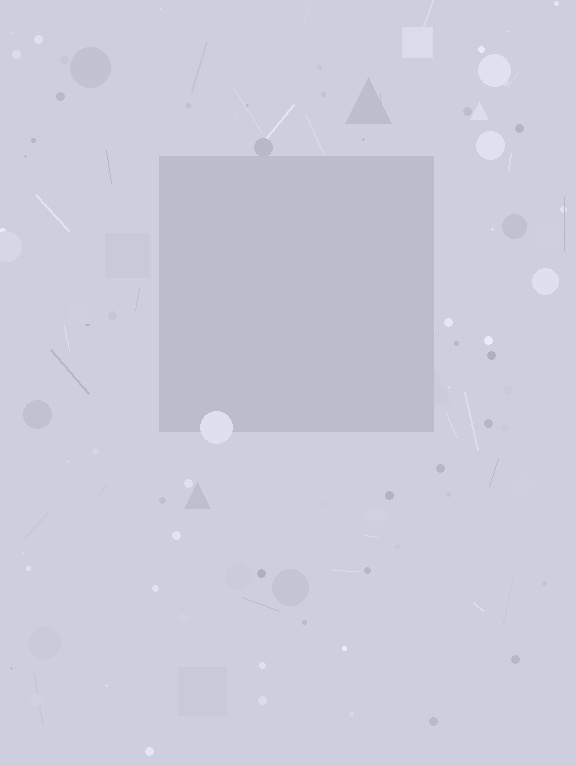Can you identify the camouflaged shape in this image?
The camouflaged shape is a square.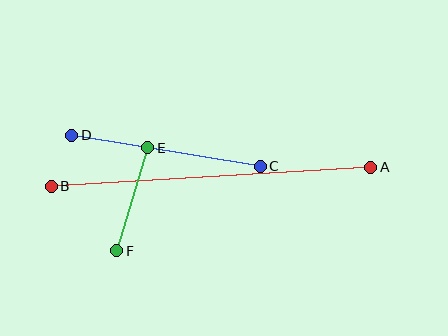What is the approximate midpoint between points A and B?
The midpoint is at approximately (211, 177) pixels.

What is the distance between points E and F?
The distance is approximately 108 pixels.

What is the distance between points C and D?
The distance is approximately 191 pixels.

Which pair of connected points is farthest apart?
Points A and B are farthest apart.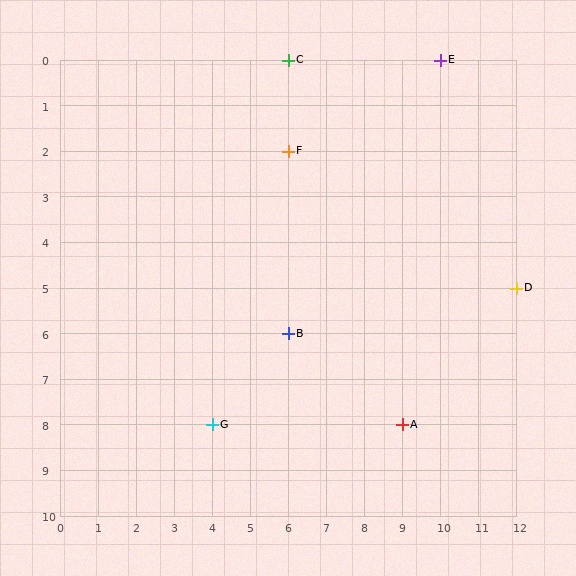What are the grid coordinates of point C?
Point C is at grid coordinates (6, 0).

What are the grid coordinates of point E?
Point E is at grid coordinates (10, 0).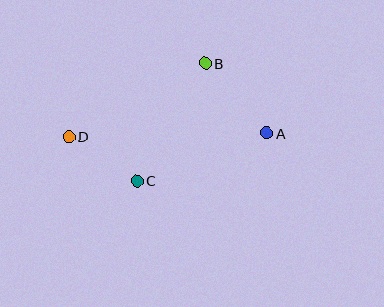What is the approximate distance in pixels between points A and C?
The distance between A and C is approximately 138 pixels.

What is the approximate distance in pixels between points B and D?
The distance between B and D is approximately 155 pixels.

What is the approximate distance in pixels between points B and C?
The distance between B and C is approximately 136 pixels.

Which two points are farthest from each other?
Points A and D are farthest from each other.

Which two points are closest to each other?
Points C and D are closest to each other.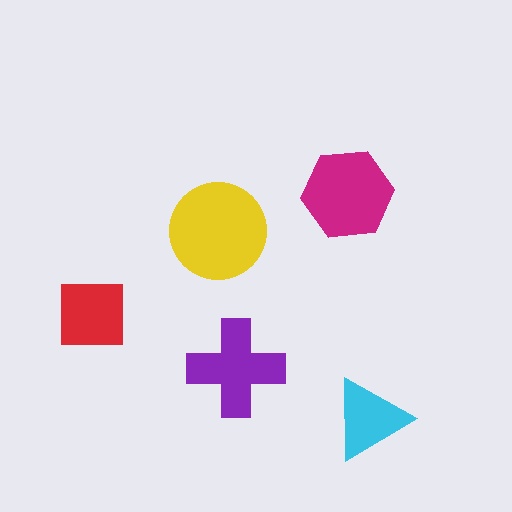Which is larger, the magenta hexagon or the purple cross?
The magenta hexagon.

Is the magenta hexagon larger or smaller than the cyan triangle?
Larger.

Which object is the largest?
The yellow circle.